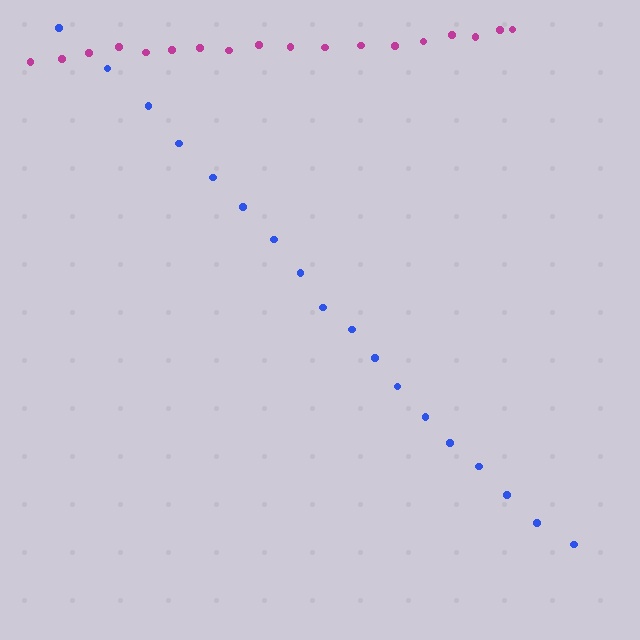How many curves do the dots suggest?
There are 2 distinct paths.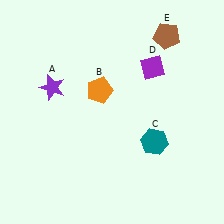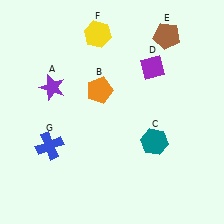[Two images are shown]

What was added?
A yellow hexagon (F), a blue cross (G) were added in Image 2.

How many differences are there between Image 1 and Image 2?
There are 2 differences between the two images.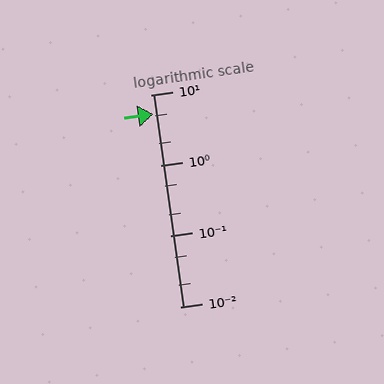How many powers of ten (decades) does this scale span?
The scale spans 3 decades, from 0.01 to 10.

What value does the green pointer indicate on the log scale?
The pointer indicates approximately 5.4.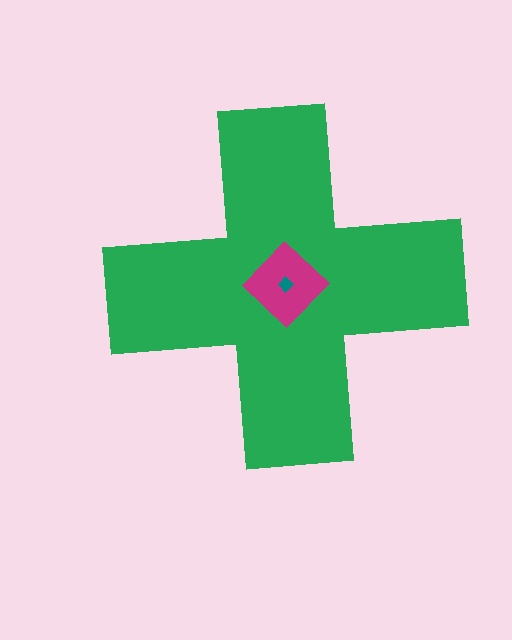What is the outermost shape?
The green cross.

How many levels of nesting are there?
3.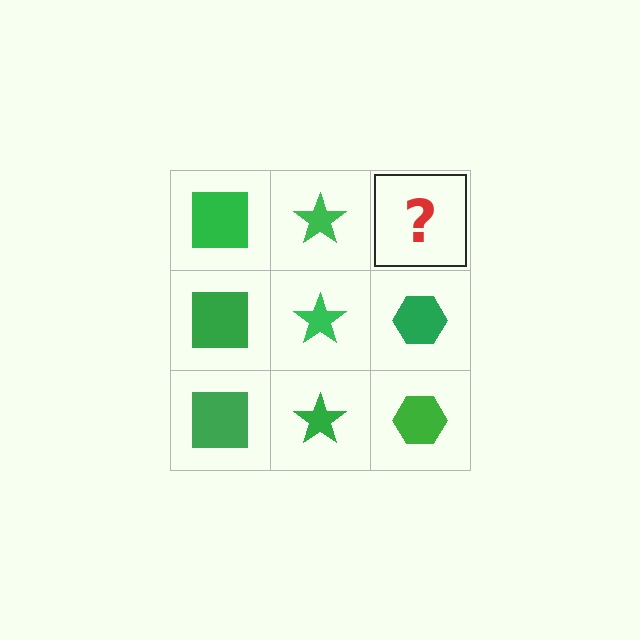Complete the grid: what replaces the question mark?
The question mark should be replaced with a green hexagon.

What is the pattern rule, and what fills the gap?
The rule is that each column has a consistent shape. The gap should be filled with a green hexagon.